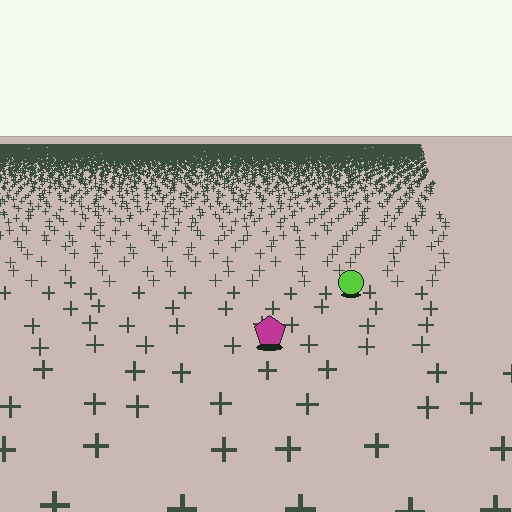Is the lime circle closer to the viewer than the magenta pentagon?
No. The magenta pentagon is closer — you can tell from the texture gradient: the ground texture is coarser near it.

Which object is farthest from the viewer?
The lime circle is farthest from the viewer. It appears smaller and the ground texture around it is denser.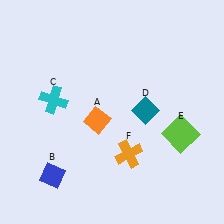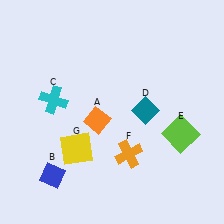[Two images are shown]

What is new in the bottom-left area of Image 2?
A yellow square (G) was added in the bottom-left area of Image 2.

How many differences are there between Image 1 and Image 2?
There is 1 difference between the two images.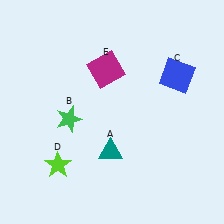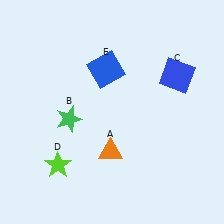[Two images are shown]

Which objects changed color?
A changed from teal to orange. E changed from magenta to blue.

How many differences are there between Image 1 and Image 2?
There are 2 differences between the two images.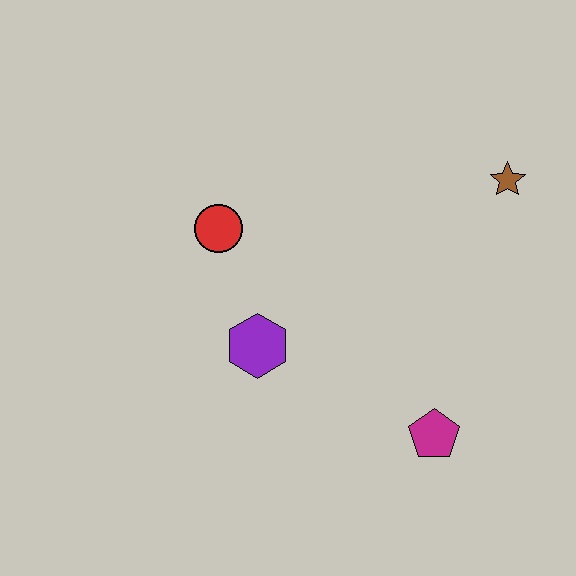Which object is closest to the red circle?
The purple hexagon is closest to the red circle.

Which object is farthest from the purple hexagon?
The brown star is farthest from the purple hexagon.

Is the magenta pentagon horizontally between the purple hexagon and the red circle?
No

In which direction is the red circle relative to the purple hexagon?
The red circle is above the purple hexagon.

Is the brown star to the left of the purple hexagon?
No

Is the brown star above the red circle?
Yes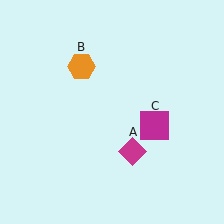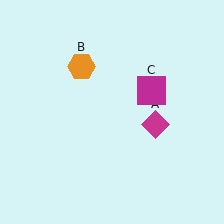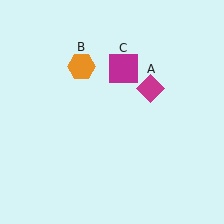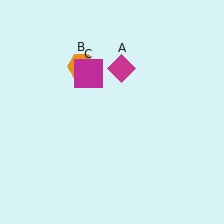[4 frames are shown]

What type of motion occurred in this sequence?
The magenta diamond (object A), magenta square (object C) rotated counterclockwise around the center of the scene.